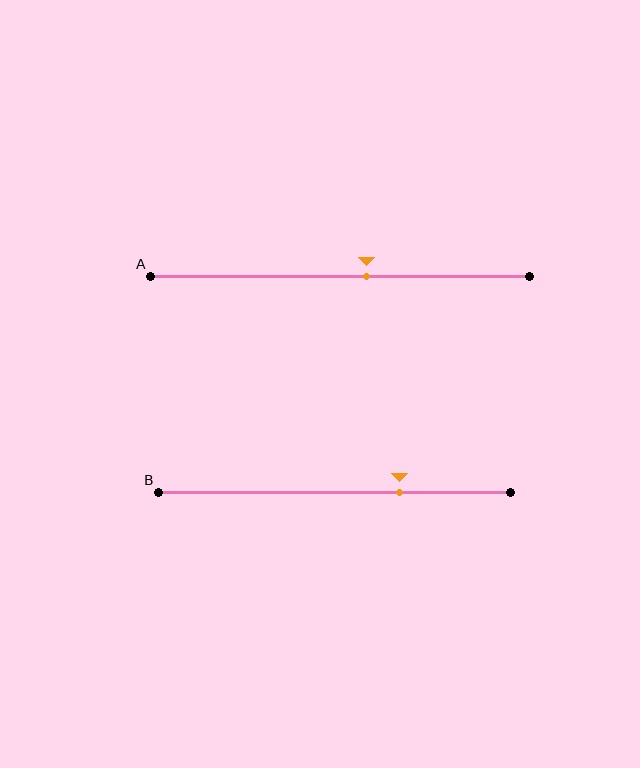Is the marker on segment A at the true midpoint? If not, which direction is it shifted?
No, the marker on segment A is shifted to the right by about 7% of the segment length.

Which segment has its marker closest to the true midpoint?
Segment A has its marker closest to the true midpoint.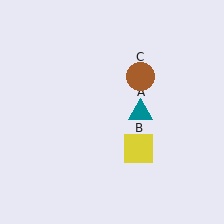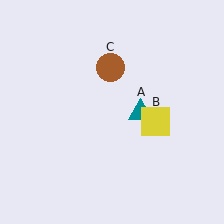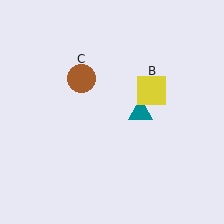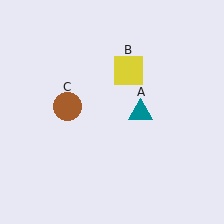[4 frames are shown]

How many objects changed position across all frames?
2 objects changed position: yellow square (object B), brown circle (object C).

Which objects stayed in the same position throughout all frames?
Teal triangle (object A) remained stationary.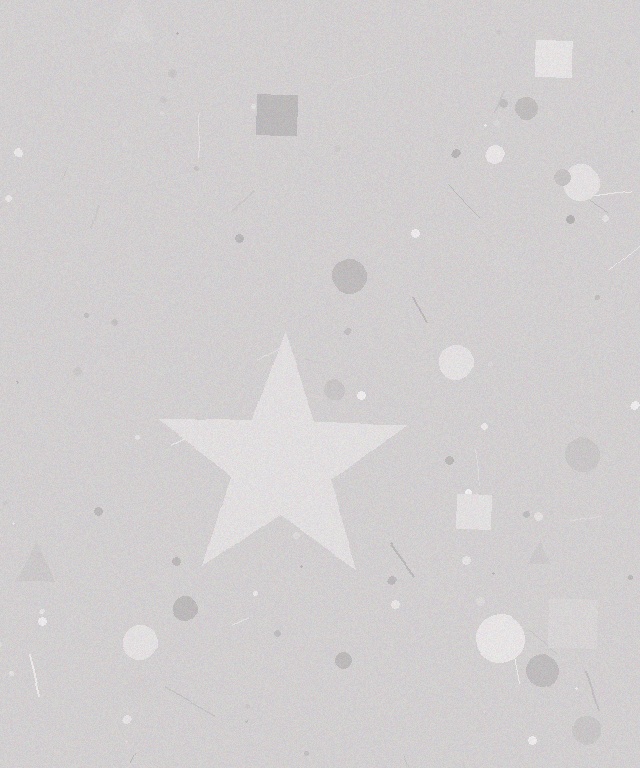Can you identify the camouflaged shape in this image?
The camouflaged shape is a star.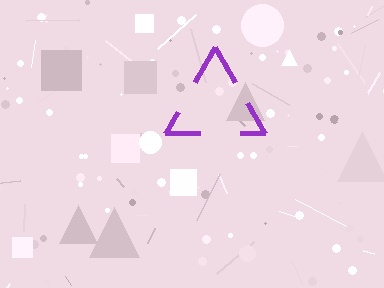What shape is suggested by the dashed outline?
The dashed outline suggests a triangle.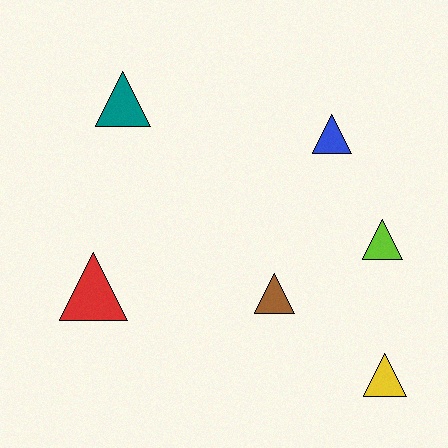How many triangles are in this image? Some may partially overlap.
There are 6 triangles.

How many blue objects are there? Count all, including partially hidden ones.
There is 1 blue object.